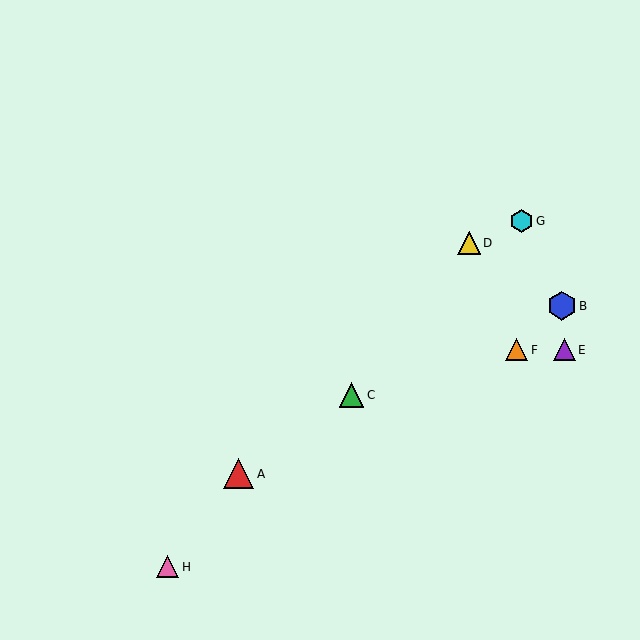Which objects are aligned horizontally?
Objects E, F are aligned horizontally.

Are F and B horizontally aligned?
No, F is at y≈350 and B is at y≈306.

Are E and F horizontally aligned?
Yes, both are at y≈350.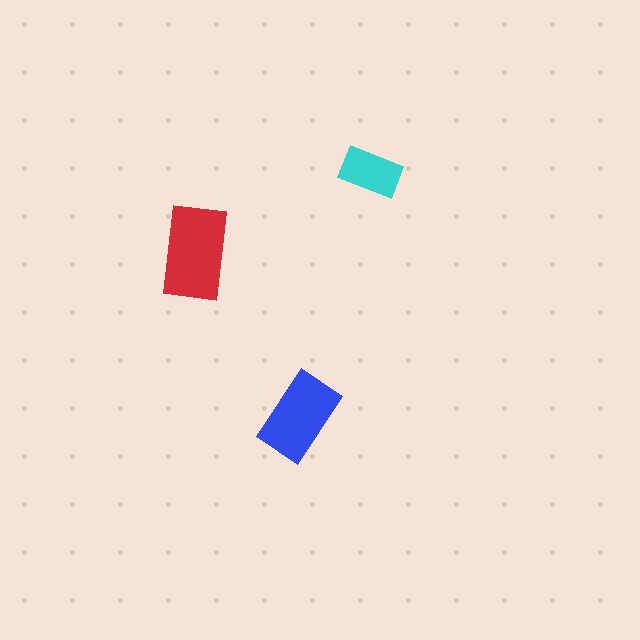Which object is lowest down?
The blue rectangle is bottommost.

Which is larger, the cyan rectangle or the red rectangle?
The red one.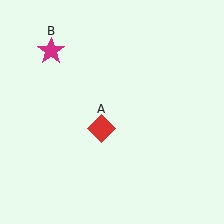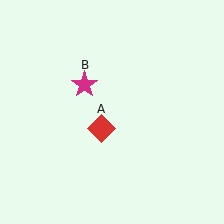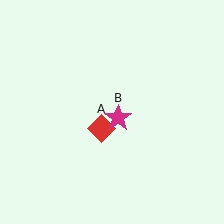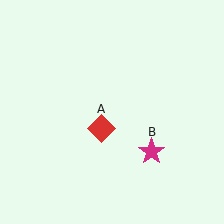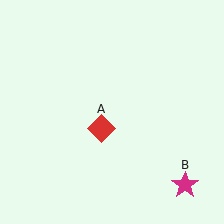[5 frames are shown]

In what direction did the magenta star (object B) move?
The magenta star (object B) moved down and to the right.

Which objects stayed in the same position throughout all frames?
Red diamond (object A) remained stationary.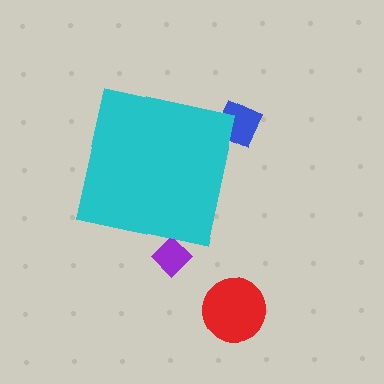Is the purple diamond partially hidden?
Yes, the purple diamond is partially hidden behind the cyan square.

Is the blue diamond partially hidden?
Yes, the blue diamond is partially hidden behind the cyan square.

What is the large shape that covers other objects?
A cyan square.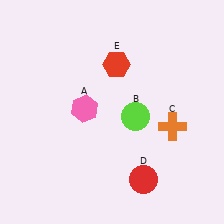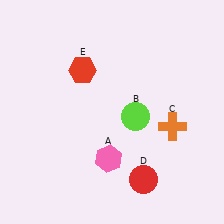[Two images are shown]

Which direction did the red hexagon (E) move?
The red hexagon (E) moved left.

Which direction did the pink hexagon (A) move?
The pink hexagon (A) moved down.